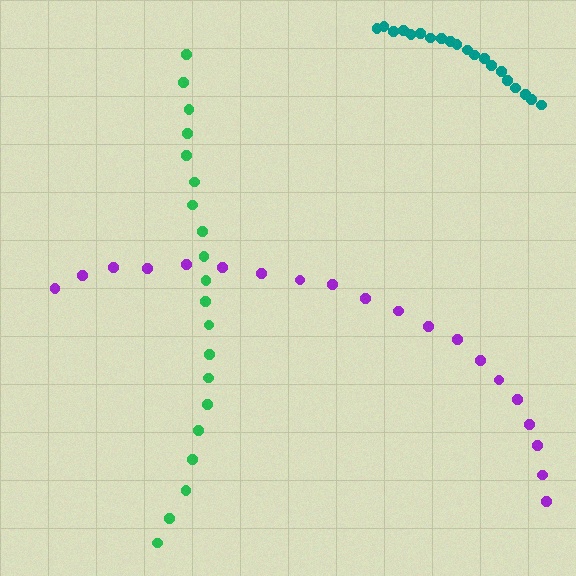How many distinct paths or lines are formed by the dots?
There are 3 distinct paths.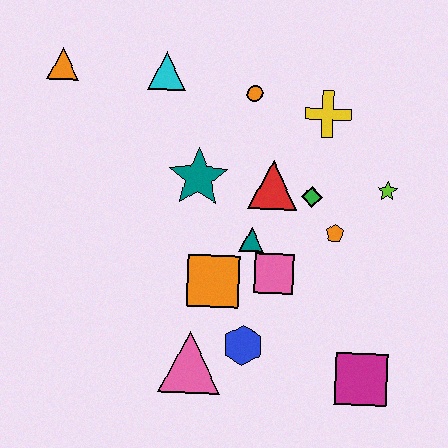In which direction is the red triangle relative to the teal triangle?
The red triangle is above the teal triangle.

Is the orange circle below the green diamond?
No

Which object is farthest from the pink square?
The orange triangle is farthest from the pink square.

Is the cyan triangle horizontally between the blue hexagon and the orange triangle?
Yes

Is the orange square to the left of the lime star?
Yes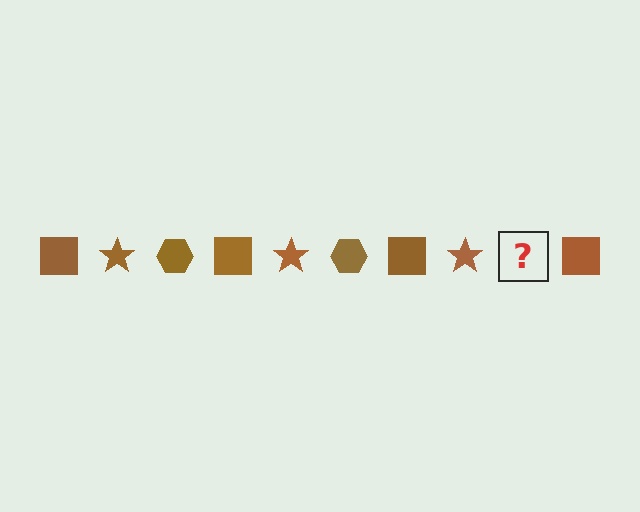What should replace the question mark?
The question mark should be replaced with a brown hexagon.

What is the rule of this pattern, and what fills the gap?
The rule is that the pattern cycles through square, star, hexagon shapes in brown. The gap should be filled with a brown hexagon.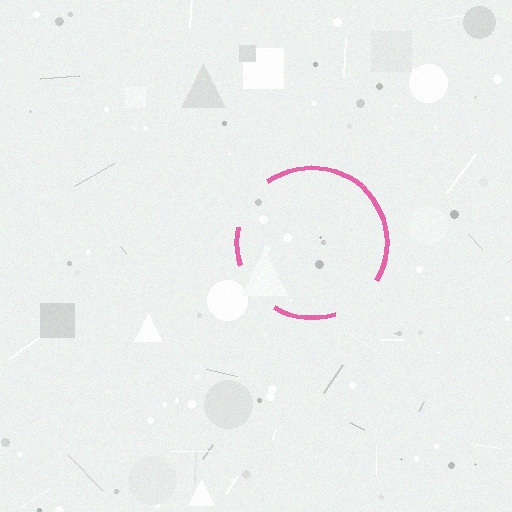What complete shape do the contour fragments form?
The contour fragments form a circle.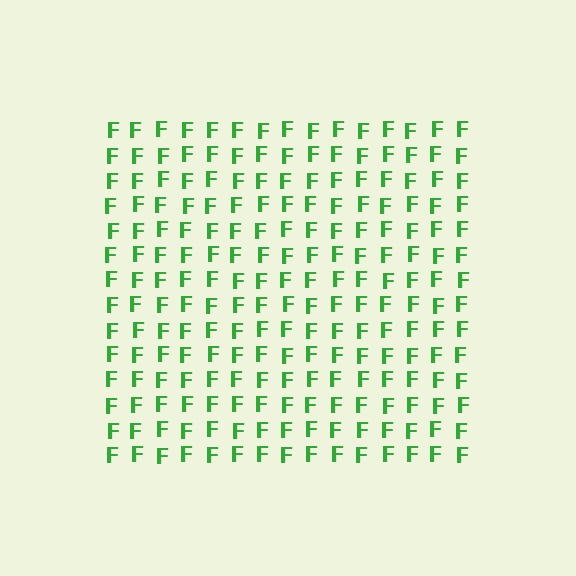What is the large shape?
The large shape is a square.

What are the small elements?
The small elements are letter F's.